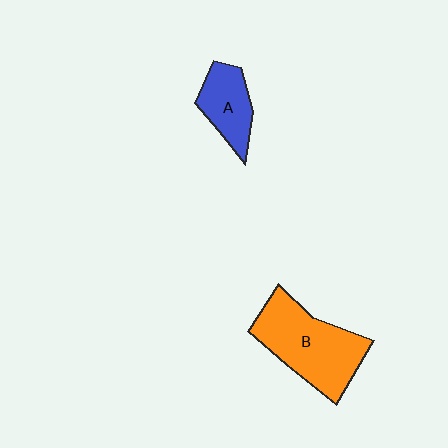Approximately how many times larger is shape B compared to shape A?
Approximately 2.0 times.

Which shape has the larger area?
Shape B (orange).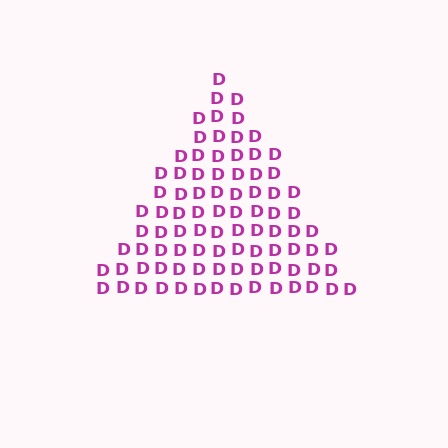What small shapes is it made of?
It is made of small letter D's.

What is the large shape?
The large shape is a triangle.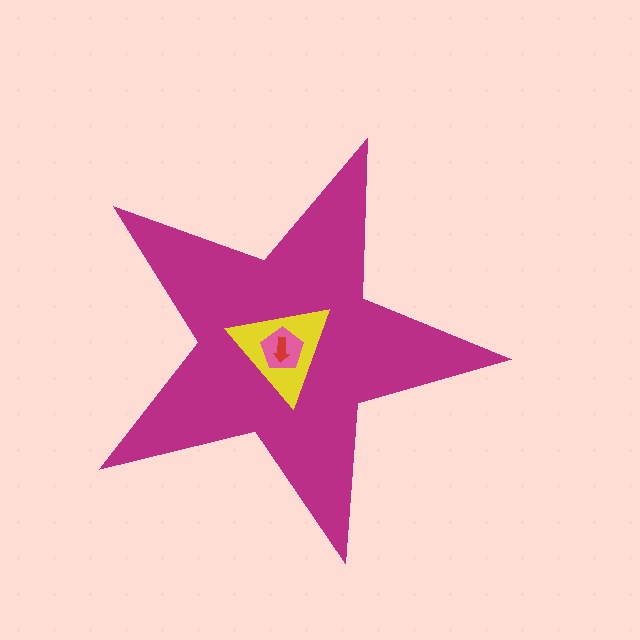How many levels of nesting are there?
4.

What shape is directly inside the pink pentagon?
The red arrow.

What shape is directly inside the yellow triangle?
The pink pentagon.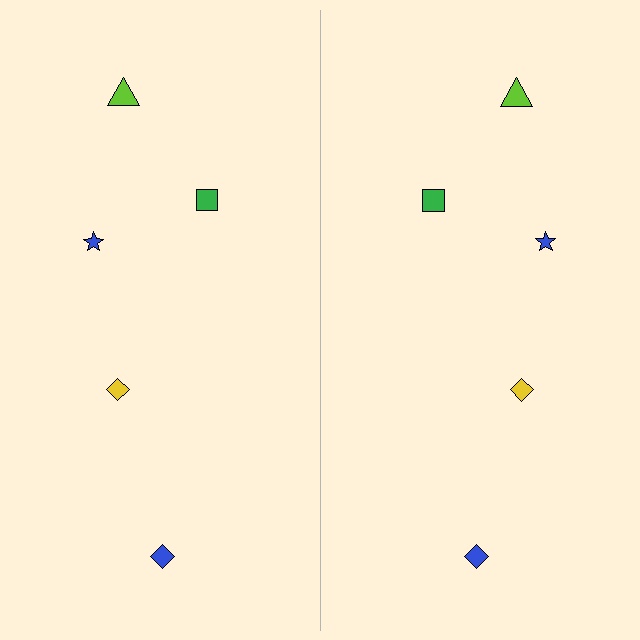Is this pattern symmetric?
Yes, this pattern has bilateral (reflection) symmetry.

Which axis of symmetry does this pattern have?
The pattern has a vertical axis of symmetry running through the center of the image.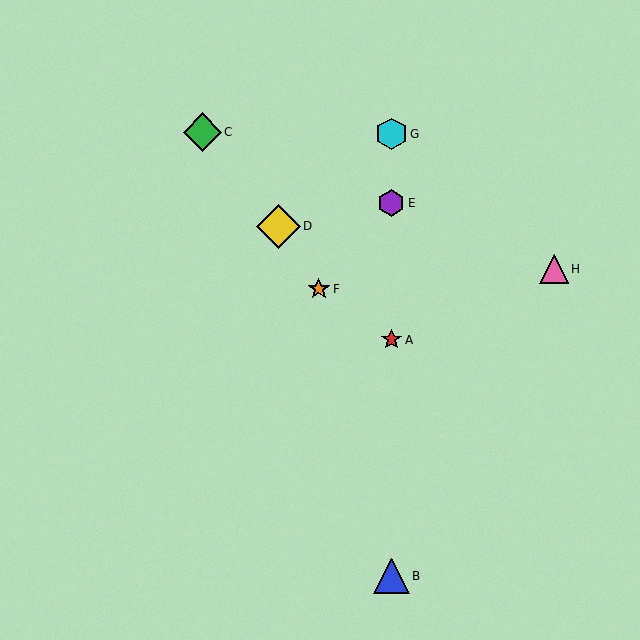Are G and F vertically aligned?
No, G is at x≈391 and F is at x≈319.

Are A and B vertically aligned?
Yes, both are at x≈391.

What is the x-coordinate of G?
Object G is at x≈391.